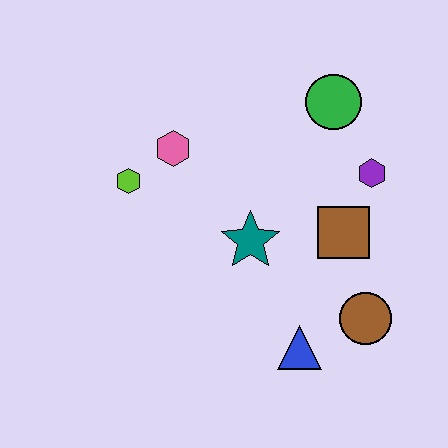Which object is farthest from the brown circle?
The lime hexagon is farthest from the brown circle.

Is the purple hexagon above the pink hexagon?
No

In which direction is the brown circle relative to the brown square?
The brown circle is below the brown square.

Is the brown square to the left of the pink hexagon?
No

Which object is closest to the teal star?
The brown square is closest to the teal star.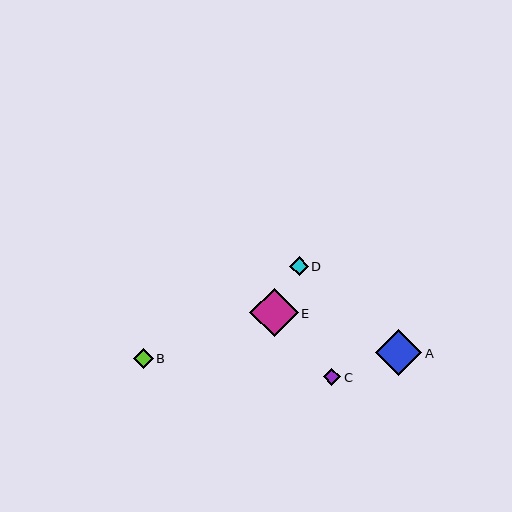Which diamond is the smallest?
Diamond C is the smallest with a size of approximately 17 pixels.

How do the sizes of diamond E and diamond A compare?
Diamond E and diamond A are approximately the same size.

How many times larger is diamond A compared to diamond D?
Diamond A is approximately 2.5 times the size of diamond D.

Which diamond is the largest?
Diamond E is the largest with a size of approximately 49 pixels.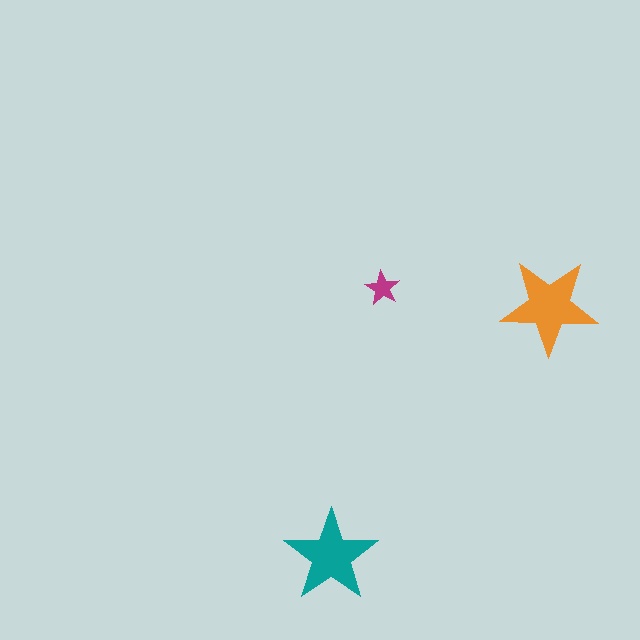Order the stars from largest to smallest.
the orange one, the teal one, the magenta one.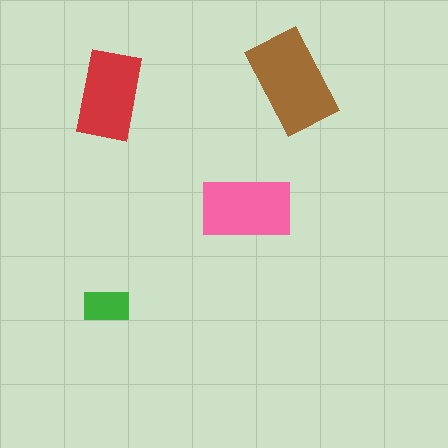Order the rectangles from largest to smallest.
the brown one, the pink one, the red one, the green one.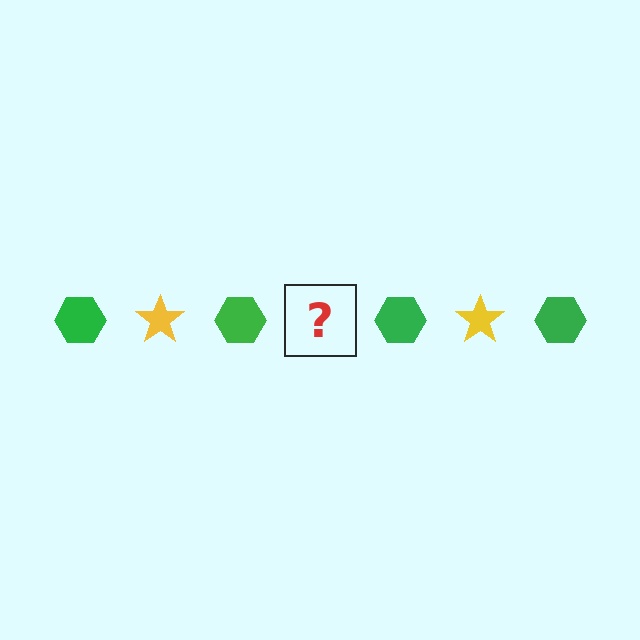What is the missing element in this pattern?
The missing element is a yellow star.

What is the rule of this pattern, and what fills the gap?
The rule is that the pattern alternates between green hexagon and yellow star. The gap should be filled with a yellow star.